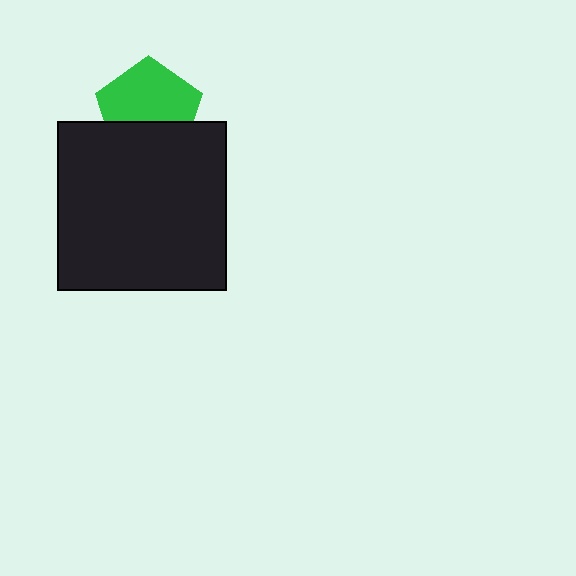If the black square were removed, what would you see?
You would see the complete green pentagon.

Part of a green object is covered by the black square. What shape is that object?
It is a pentagon.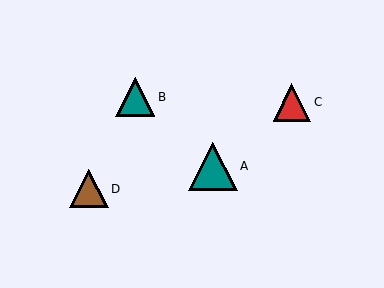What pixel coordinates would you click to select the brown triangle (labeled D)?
Click at (89, 189) to select the brown triangle D.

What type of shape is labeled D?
Shape D is a brown triangle.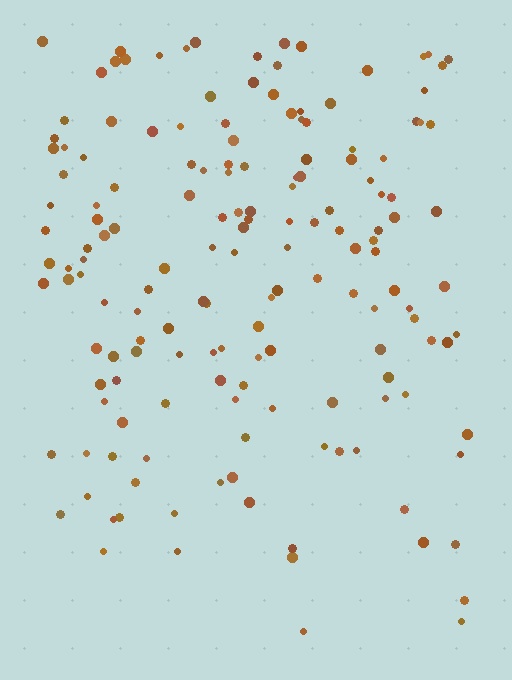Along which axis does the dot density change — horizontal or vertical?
Vertical.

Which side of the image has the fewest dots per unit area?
The bottom.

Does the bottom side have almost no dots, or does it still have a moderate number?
Still a moderate number, just noticeably fewer than the top.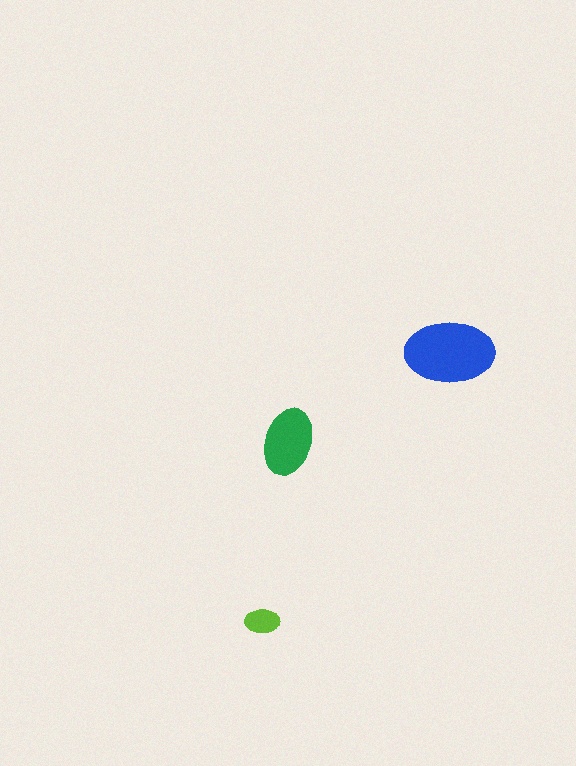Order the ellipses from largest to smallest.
the blue one, the green one, the lime one.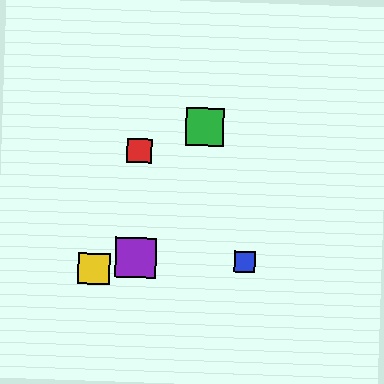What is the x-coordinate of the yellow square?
The yellow square is at x≈94.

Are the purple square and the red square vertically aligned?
Yes, both are at x≈136.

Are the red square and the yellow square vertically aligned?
No, the red square is at x≈139 and the yellow square is at x≈94.